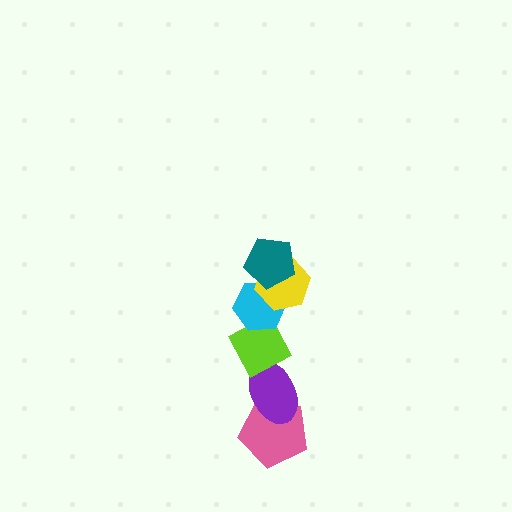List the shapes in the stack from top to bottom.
From top to bottom: the teal pentagon, the yellow hexagon, the cyan hexagon, the lime diamond, the purple ellipse, the pink pentagon.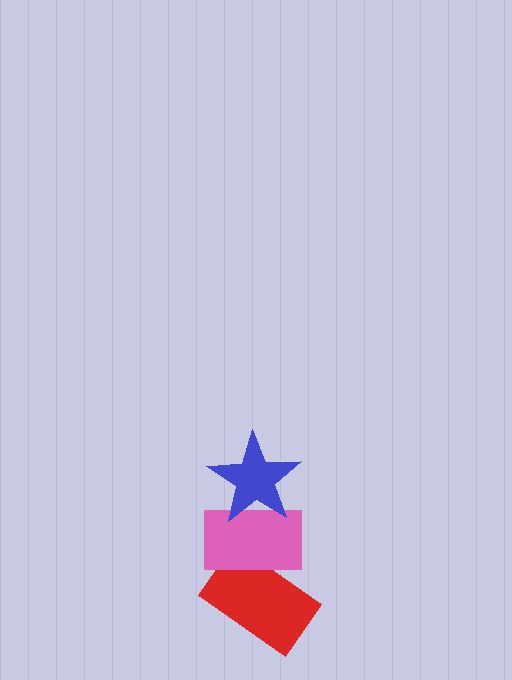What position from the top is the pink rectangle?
The pink rectangle is 2nd from the top.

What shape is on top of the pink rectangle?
The blue star is on top of the pink rectangle.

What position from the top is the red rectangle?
The red rectangle is 3rd from the top.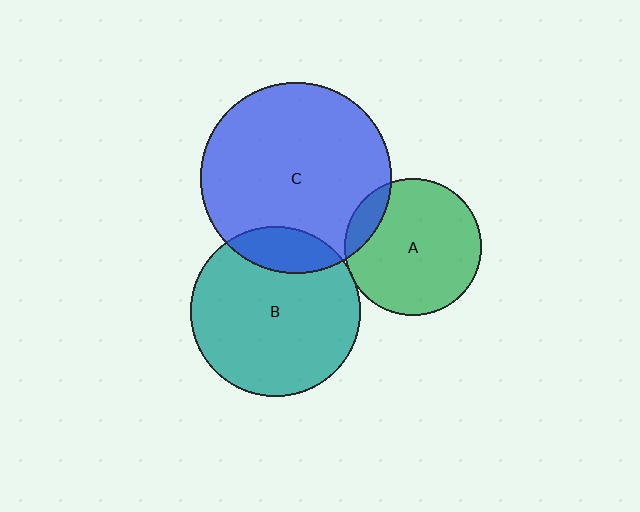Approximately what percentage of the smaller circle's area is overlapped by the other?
Approximately 15%.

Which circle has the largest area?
Circle C (blue).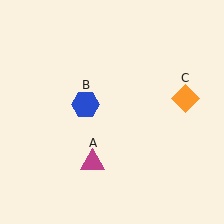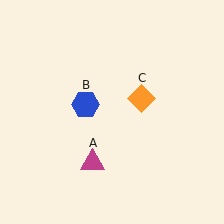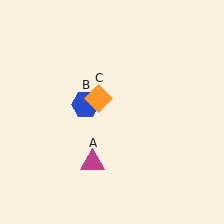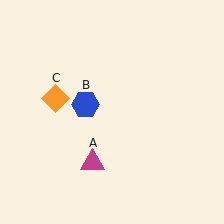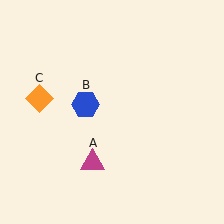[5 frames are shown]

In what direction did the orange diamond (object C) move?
The orange diamond (object C) moved left.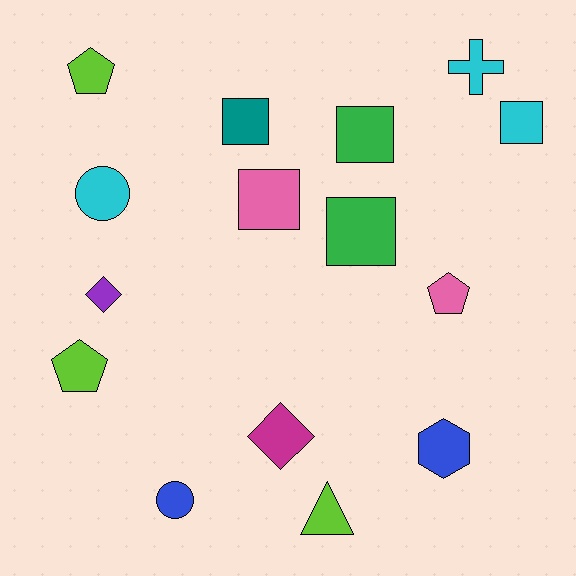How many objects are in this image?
There are 15 objects.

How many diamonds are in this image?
There are 2 diamonds.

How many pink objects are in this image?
There are 2 pink objects.